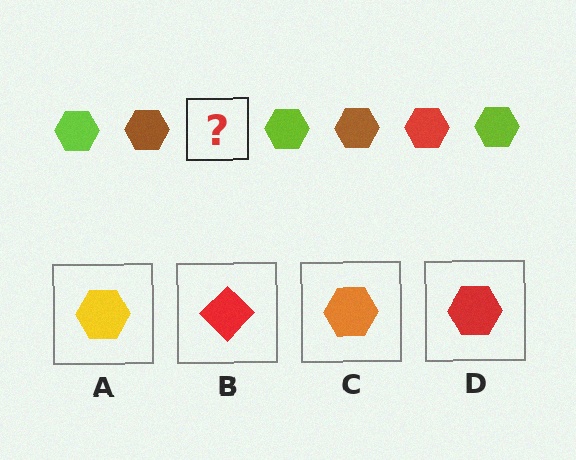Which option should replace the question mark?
Option D.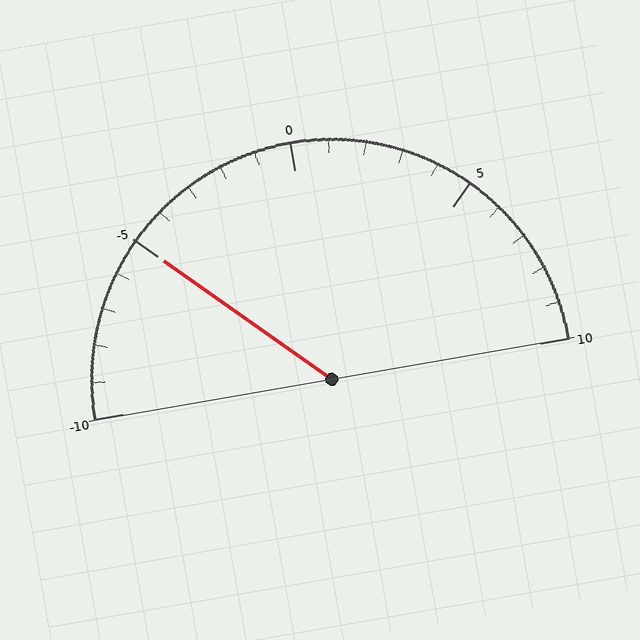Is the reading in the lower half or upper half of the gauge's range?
The reading is in the lower half of the range (-10 to 10).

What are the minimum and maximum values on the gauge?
The gauge ranges from -10 to 10.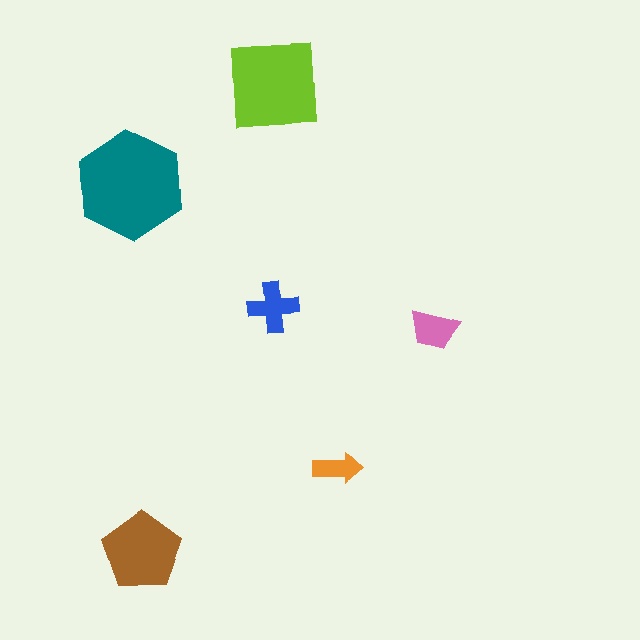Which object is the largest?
The teal hexagon.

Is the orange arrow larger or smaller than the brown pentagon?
Smaller.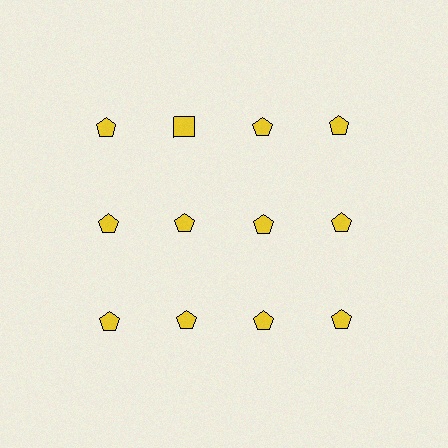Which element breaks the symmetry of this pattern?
The yellow square in the top row, second from left column breaks the symmetry. All other shapes are yellow pentagons.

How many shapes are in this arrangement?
There are 12 shapes arranged in a grid pattern.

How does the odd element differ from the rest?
It has a different shape: square instead of pentagon.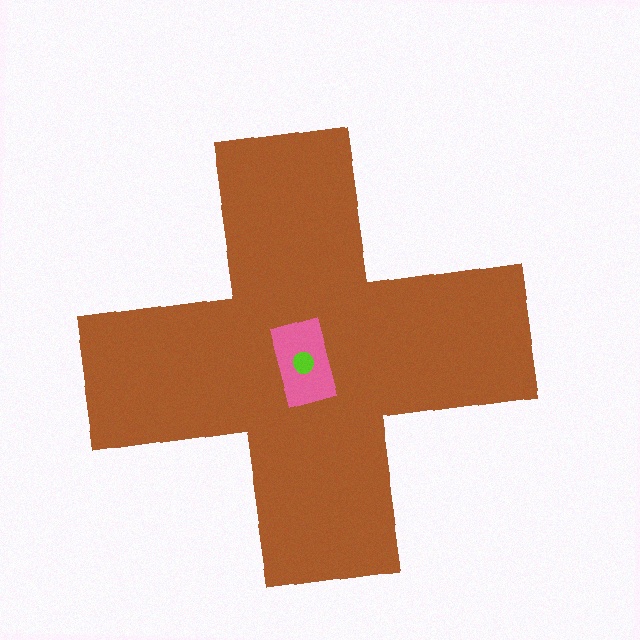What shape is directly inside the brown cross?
The pink rectangle.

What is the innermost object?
The lime circle.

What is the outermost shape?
The brown cross.